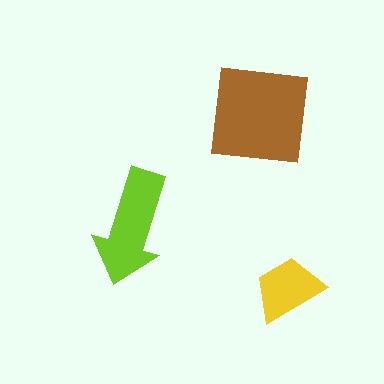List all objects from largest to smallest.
The brown square, the lime arrow, the yellow trapezoid.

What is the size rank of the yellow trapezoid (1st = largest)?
3rd.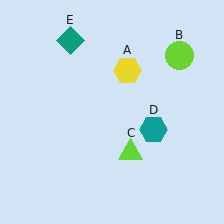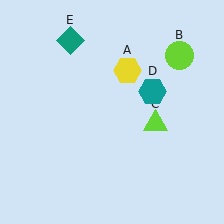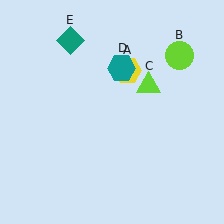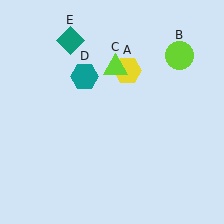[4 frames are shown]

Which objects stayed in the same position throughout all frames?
Yellow hexagon (object A) and lime circle (object B) and teal diamond (object E) remained stationary.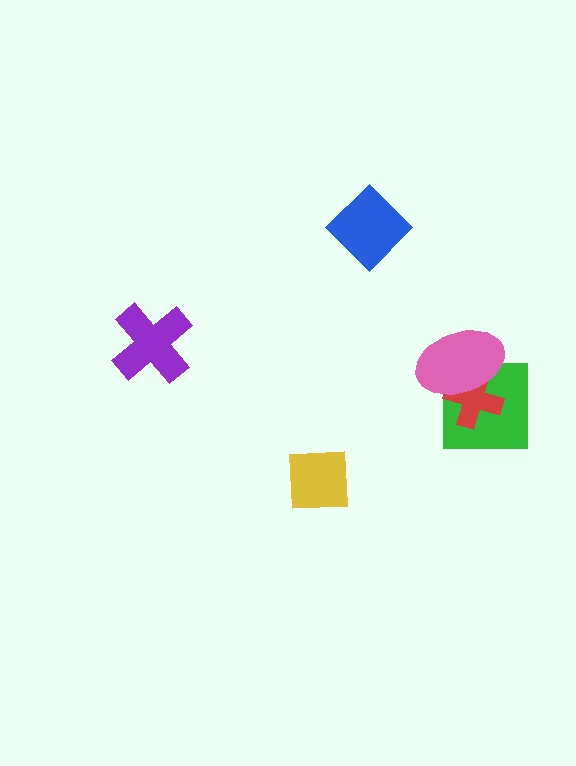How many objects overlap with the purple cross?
0 objects overlap with the purple cross.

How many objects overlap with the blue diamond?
0 objects overlap with the blue diamond.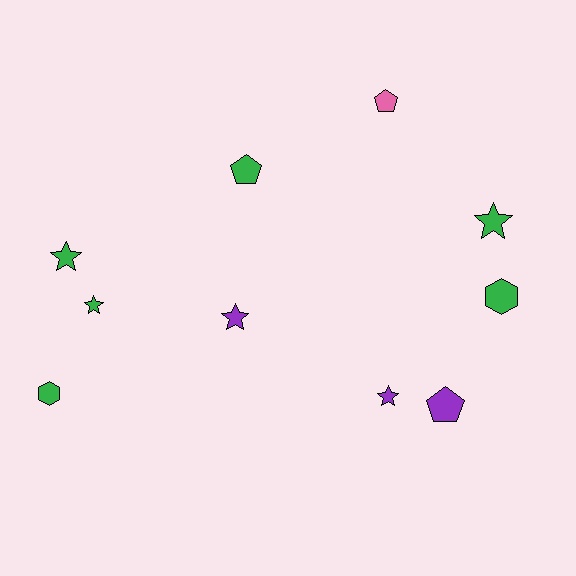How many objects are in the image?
There are 10 objects.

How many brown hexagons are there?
There are no brown hexagons.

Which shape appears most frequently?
Star, with 5 objects.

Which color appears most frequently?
Green, with 6 objects.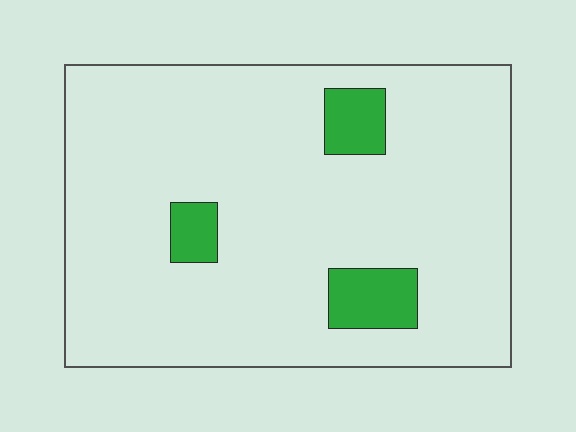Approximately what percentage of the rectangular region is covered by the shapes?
Approximately 10%.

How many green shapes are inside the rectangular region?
3.